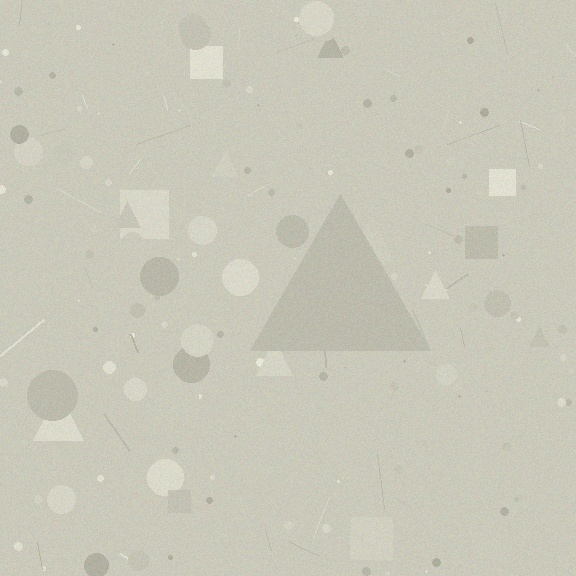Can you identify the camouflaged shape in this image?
The camouflaged shape is a triangle.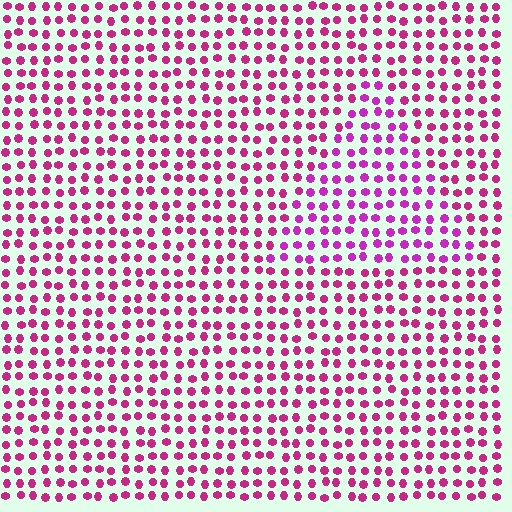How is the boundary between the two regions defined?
The boundary is defined purely by a slight shift in hue (about 22 degrees). Spacing, size, and orientation are identical on both sides.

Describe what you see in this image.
The image is filled with small magenta elements in a uniform arrangement. A triangle-shaped region is visible where the elements are tinted to a slightly different hue, forming a subtle color boundary.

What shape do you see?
I see a triangle.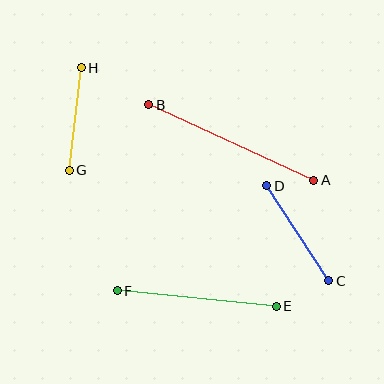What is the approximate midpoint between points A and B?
The midpoint is at approximately (231, 143) pixels.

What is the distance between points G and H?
The distance is approximately 103 pixels.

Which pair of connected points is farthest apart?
Points A and B are farthest apart.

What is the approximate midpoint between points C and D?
The midpoint is at approximately (298, 233) pixels.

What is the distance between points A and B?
The distance is approximately 181 pixels.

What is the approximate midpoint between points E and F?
The midpoint is at approximately (197, 299) pixels.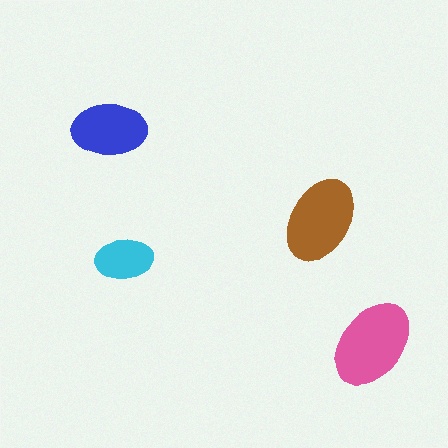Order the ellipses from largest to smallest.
the pink one, the brown one, the blue one, the cyan one.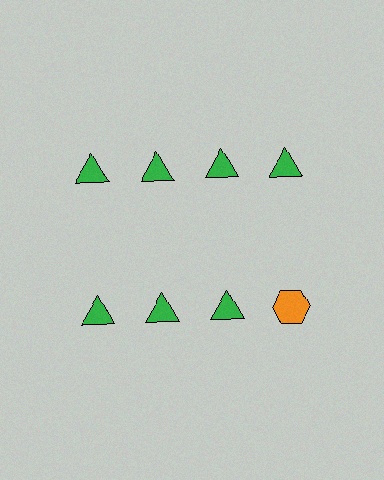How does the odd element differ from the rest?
It differs in both color (orange instead of green) and shape (hexagon instead of triangle).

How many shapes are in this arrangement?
There are 8 shapes arranged in a grid pattern.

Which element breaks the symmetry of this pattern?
The orange hexagon in the second row, second from right column breaks the symmetry. All other shapes are green triangles.